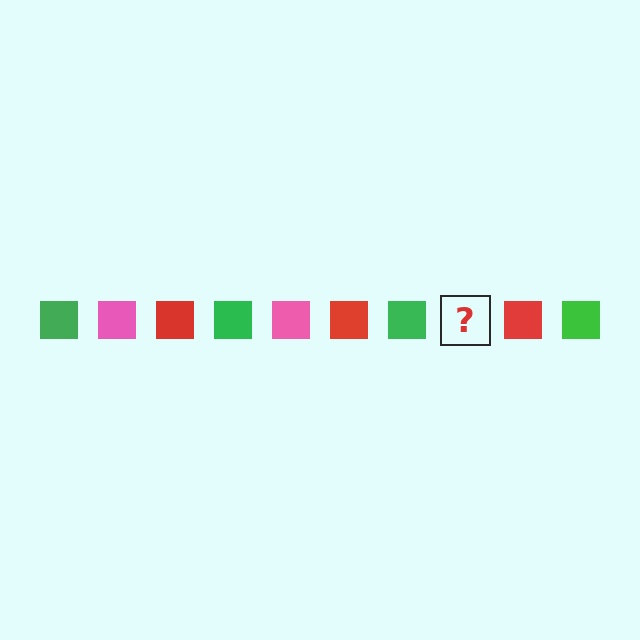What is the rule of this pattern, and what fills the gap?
The rule is that the pattern cycles through green, pink, red squares. The gap should be filled with a pink square.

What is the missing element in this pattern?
The missing element is a pink square.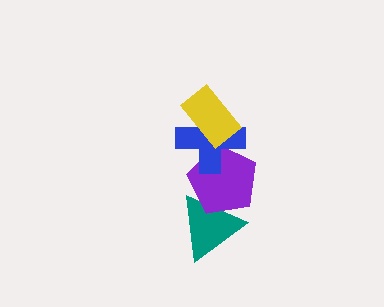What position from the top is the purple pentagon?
The purple pentagon is 3rd from the top.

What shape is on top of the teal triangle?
The purple pentagon is on top of the teal triangle.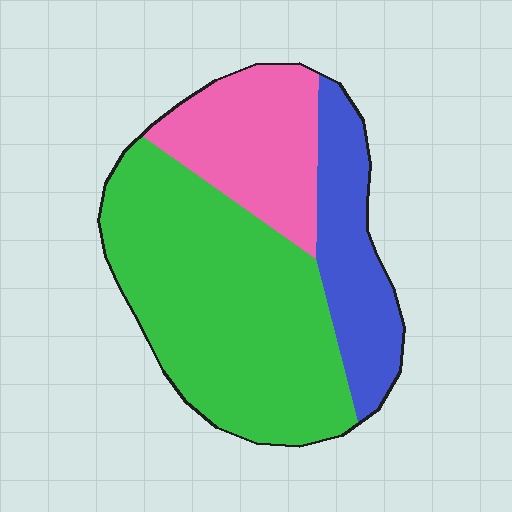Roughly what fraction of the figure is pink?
Pink covers 23% of the figure.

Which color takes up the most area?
Green, at roughly 55%.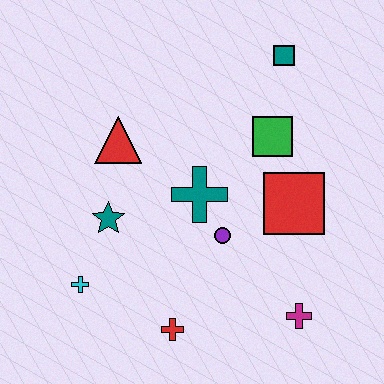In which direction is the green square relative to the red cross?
The green square is above the red cross.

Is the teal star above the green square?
No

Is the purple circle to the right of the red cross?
Yes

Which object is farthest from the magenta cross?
The teal square is farthest from the magenta cross.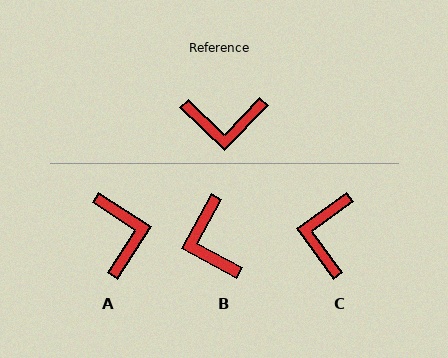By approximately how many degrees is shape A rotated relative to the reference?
Approximately 101 degrees counter-clockwise.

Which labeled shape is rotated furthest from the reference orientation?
A, about 101 degrees away.